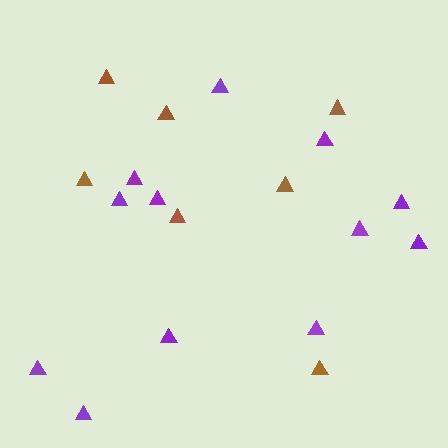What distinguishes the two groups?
There are 2 groups: one group of brown triangles (7) and one group of purple triangles (12).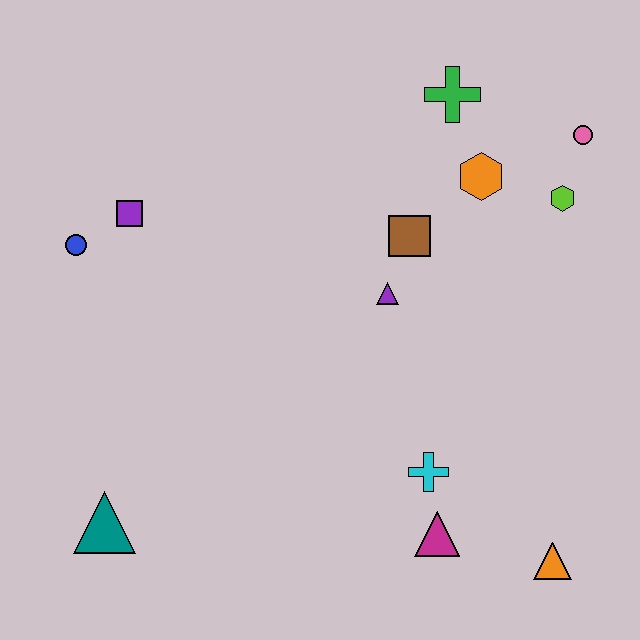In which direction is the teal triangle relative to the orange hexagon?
The teal triangle is to the left of the orange hexagon.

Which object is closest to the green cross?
The orange hexagon is closest to the green cross.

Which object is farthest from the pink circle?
The teal triangle is farthest from the pink circle.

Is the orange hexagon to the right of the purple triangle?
Yes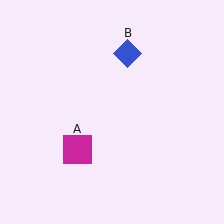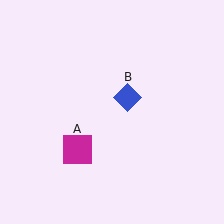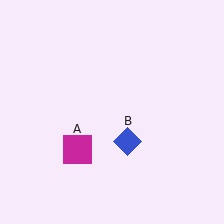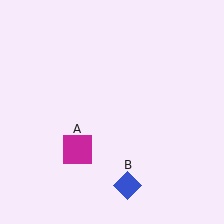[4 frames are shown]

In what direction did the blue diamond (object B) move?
The blue diamond (object B) moved down.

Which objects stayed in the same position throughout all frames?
Magenta square (object A) remained stationary.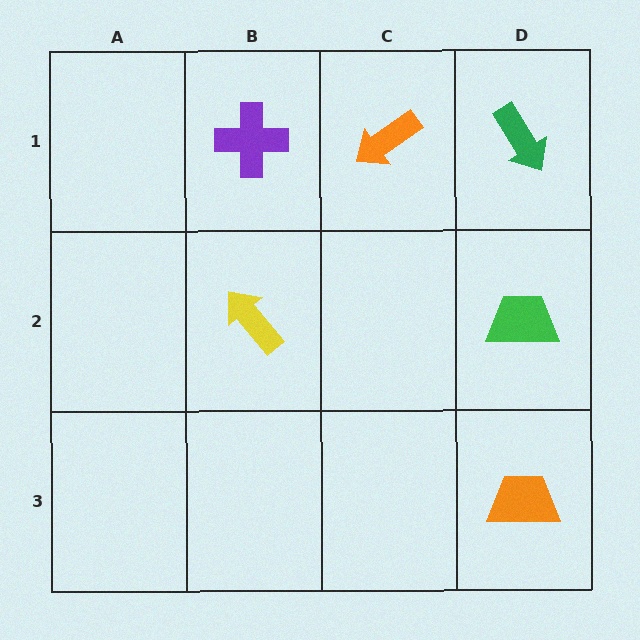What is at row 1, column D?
A green arrow.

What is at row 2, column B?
A yellow arrow.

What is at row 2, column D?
A green trapezoid.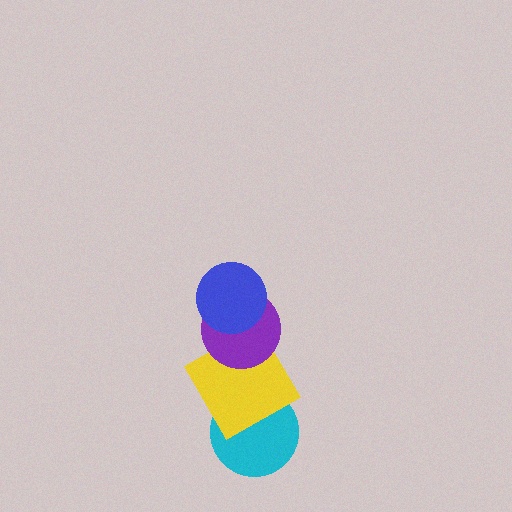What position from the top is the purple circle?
The purple circle is 2nd from the top.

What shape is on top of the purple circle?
The blue circle is on top of the purple circle.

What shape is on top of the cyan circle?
The yellow diamond is on top of the cyan circle.